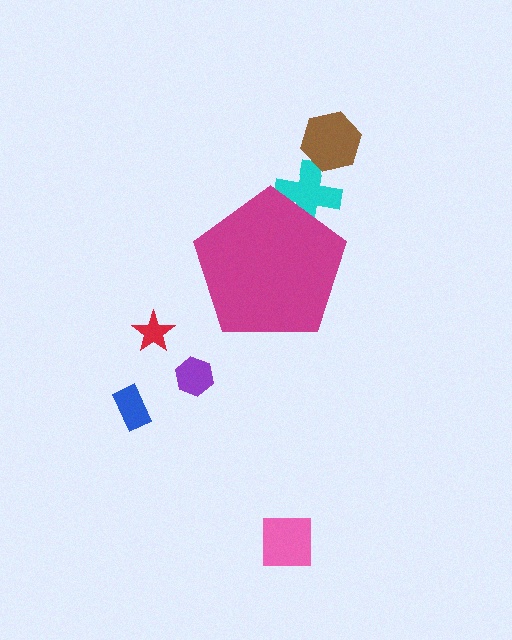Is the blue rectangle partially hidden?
No, the blue rectangle is fully visible.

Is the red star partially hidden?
No, the red star is fully visible.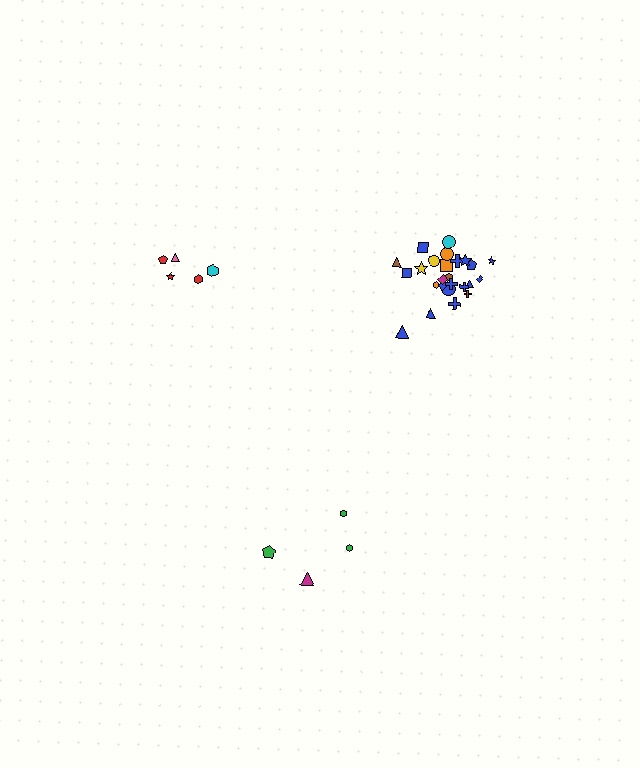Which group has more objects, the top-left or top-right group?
The top-right group.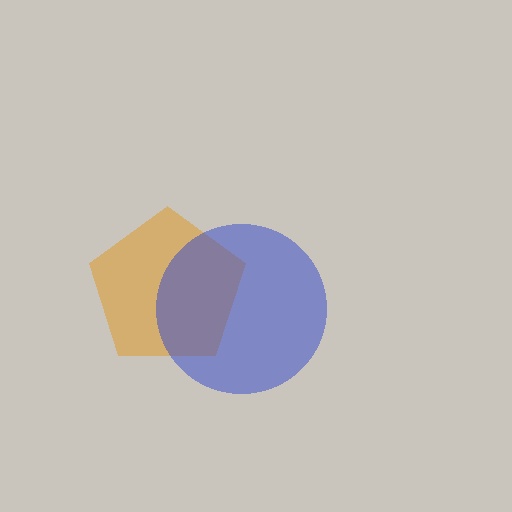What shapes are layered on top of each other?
The layered shapes are: an orange pentagon, a blue circle.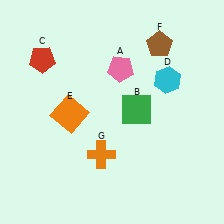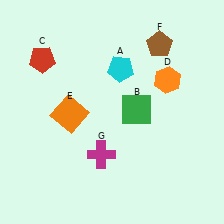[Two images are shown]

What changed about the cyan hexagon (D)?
In Image 1, D is cyan. In Image 2, it changed to orange.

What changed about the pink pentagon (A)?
In Image 1, A is pink. In Image 2, it changed to cyan.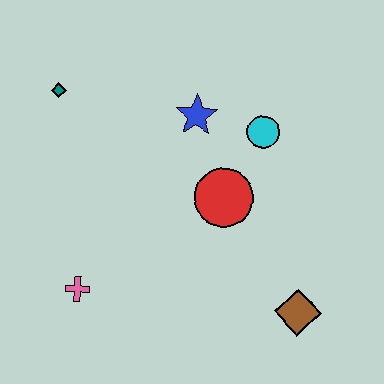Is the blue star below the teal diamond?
Yes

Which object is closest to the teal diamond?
The blue star is closest to the teal diamond.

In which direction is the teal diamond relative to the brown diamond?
The teal diamond is to the left of the brown diamond.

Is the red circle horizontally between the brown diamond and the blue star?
Yes